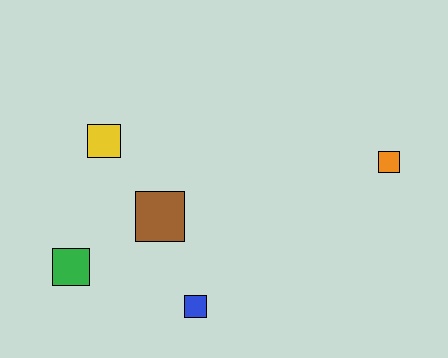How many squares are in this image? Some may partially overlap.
There are 5 squares.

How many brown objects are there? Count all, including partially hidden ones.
There is 1 brown object.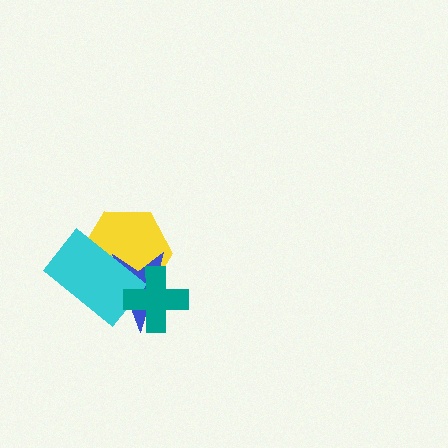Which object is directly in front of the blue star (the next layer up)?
The cyan rectangle is directly in front of the blue star.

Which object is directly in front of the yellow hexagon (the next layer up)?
The blue star is directly in front of the yellow hexagon.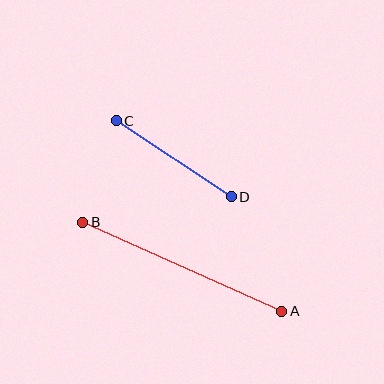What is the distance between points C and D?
The distance is approximately 138 pixels.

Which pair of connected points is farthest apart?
Points A and B are farthest apart.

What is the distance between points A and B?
The distance is approximately 218 pixels.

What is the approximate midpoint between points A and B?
The midpoint is at approximately (182, 267) pixels.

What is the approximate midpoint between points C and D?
The midpoint is at approximately (174, 159) pixels.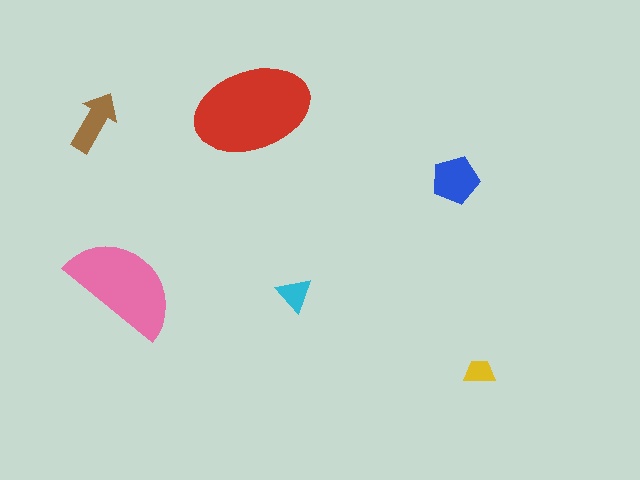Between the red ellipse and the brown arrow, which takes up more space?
The red ellipse.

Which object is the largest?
The red ellipse.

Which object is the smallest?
The yellow trapezoid.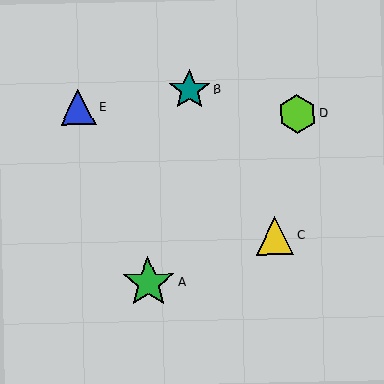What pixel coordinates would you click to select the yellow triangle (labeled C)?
Click at (275, 236) to select the yellow triangle C.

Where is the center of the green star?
The center of the green star is at (148, 283).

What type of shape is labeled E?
Shape E is a blue triangle.